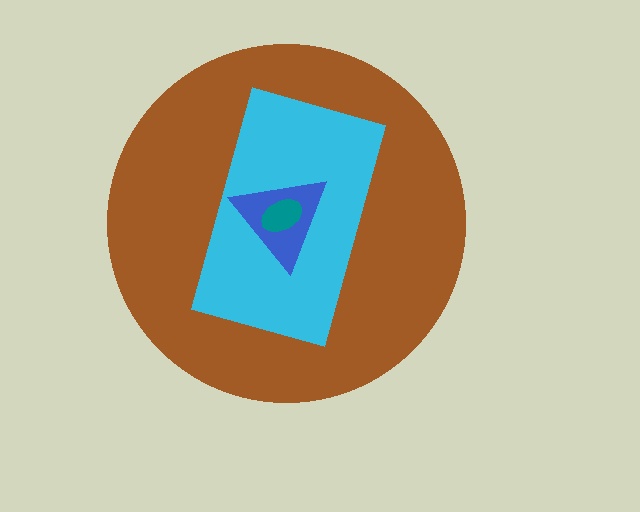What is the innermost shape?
The teal ellipse.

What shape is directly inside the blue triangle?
The teal ellipse.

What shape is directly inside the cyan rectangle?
The blue triangle.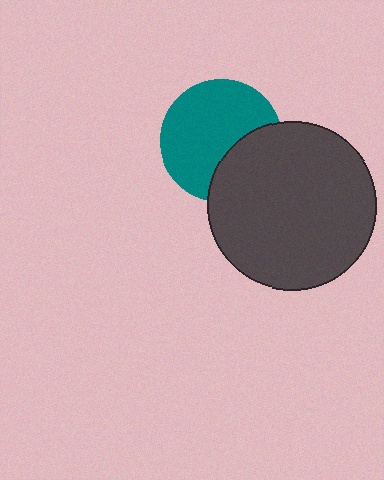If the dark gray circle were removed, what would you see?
You would see the complete teal circle.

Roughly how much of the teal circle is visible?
Most of it is visible (roughly 68%).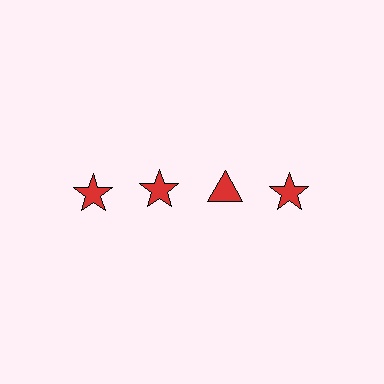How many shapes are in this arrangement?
There are 4 shapes arranged in a grid pattern.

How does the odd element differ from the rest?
It has a different shape: triangle instead of star.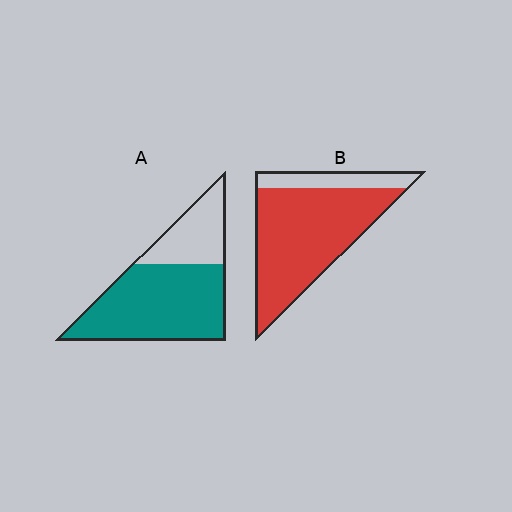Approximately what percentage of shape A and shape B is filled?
A is approximately 70% and B is approximately 80%.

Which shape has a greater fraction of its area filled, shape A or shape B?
Shape B.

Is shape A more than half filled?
Yes.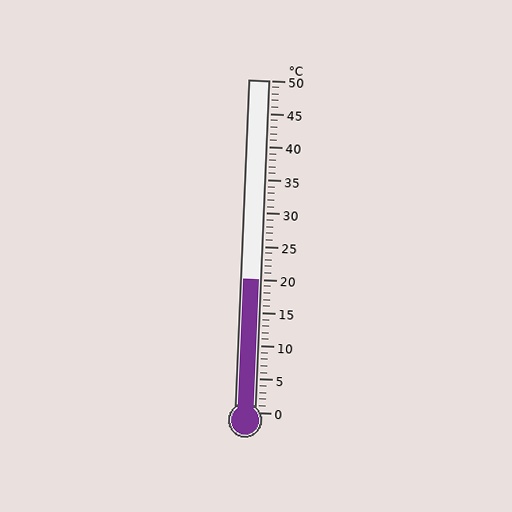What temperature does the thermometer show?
The thermometer shows approximately 20°C.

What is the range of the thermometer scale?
The thermometer scale ranges from 0°C to 50°C.